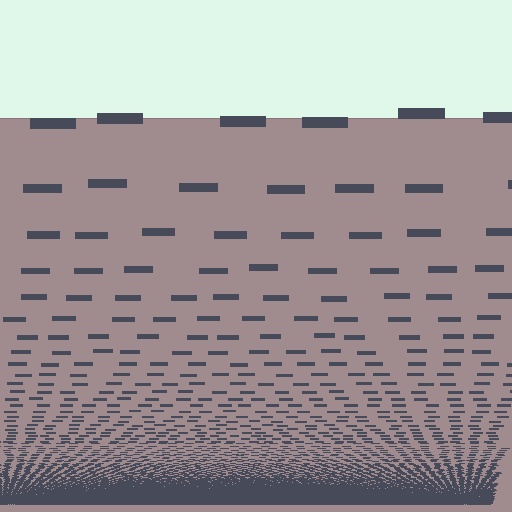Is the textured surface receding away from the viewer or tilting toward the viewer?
The surface appears to tilt toward the viewer. Texture elements get larger and sparser toward the top.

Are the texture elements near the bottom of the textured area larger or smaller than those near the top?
Smaller. The gradient is inverted — elements near the bottom are smaller and denser.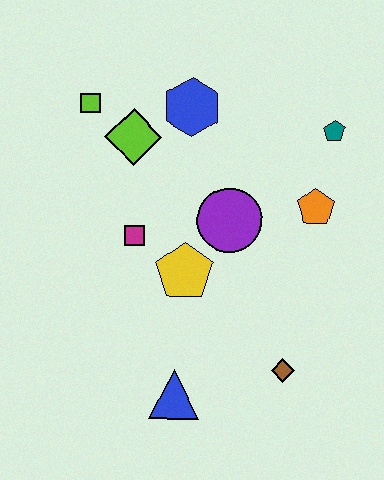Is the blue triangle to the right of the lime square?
Yes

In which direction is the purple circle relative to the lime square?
The purple circle is to the right of the lime square.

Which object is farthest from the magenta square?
The teal pentagon is farthest from the magenta square.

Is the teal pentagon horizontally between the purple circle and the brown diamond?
No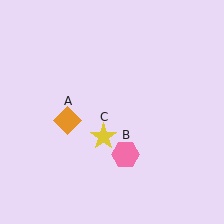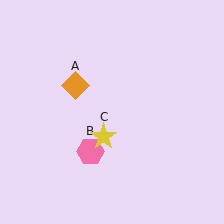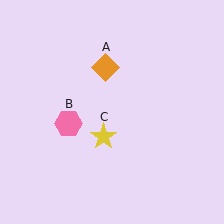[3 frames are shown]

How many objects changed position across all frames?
2 objects changed position: orange diamond (object A), pink hexagon (object B).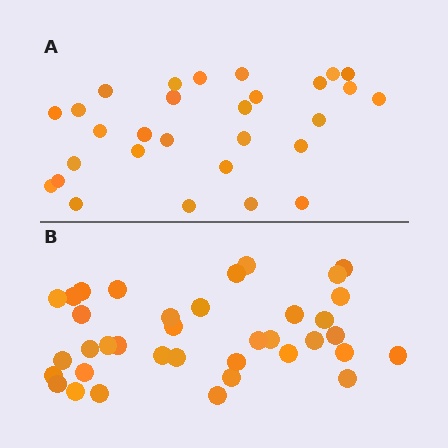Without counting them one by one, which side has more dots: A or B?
Region B (the bottom region) has more dots.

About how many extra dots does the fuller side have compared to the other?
Region B has roughly 8 or so more dots than region A.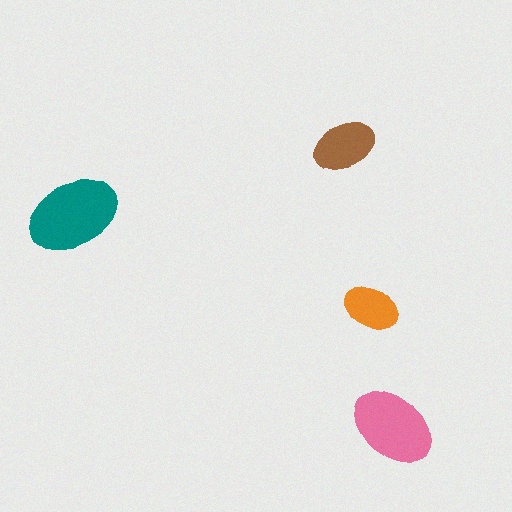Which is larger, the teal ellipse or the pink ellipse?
The teal one.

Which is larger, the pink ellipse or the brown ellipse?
The pink one.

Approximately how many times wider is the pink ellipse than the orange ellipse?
About 1.5 times wider.